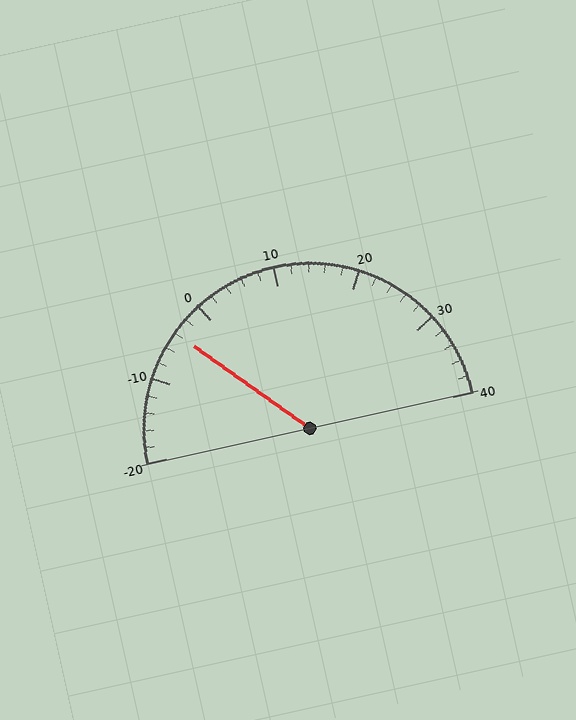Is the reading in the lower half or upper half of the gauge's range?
The reading is in the lower half of the range (-20 to 40).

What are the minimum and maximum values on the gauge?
The gauge ranges from -20 to 40.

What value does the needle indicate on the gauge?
The needle indicates approximately -4.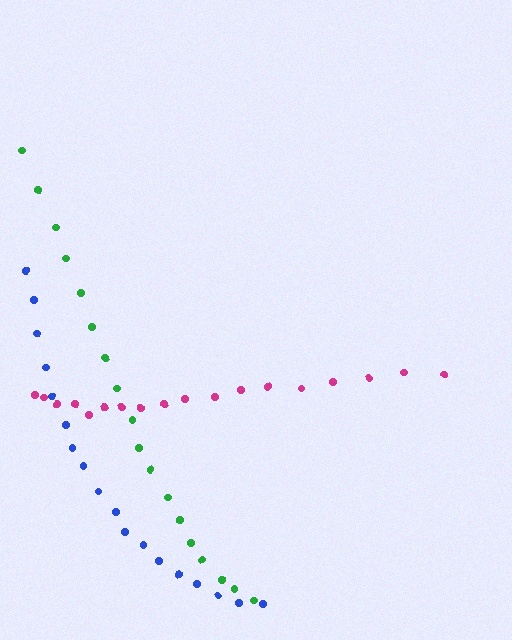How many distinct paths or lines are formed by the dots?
There are 3 distinct paths.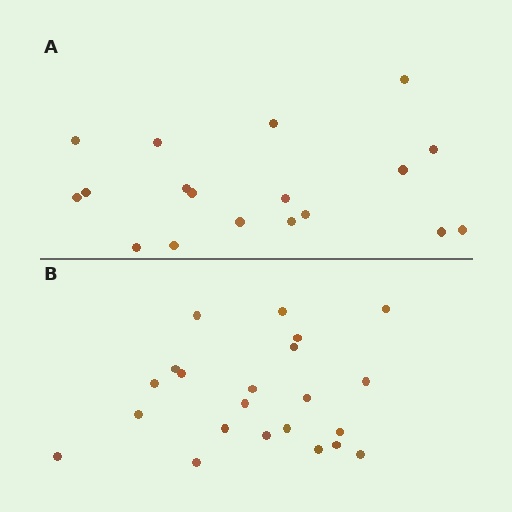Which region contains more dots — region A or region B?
Region B (the bottom region) has more dots.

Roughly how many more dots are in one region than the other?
Region B has about 4 more dots than region A.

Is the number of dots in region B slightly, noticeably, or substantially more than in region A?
Region B has only slightly more — the two regions are fairly close. The ratio is roughly 1.2 to 1.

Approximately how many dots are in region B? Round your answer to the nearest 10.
About 20 dots. (The exact count is 22, which rounds to 20.)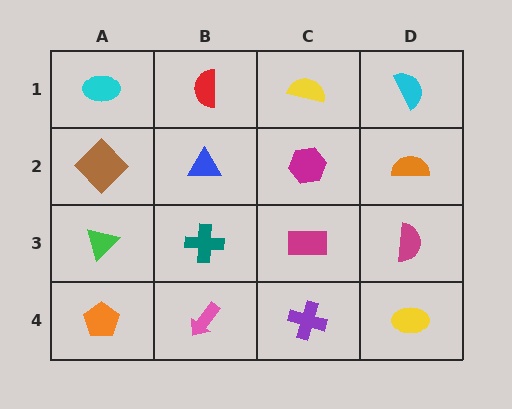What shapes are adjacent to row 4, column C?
A magenta rectangle (row 3, column C), a pink arrow (row 4, column B), a yellow ellipse (row 4, column D).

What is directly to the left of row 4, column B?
An orange pentagon.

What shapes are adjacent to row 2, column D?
A cyan semicircle (row 1, column D), a magenta semicircle (row 3, column D), a magenta hexagon (row 2, column C).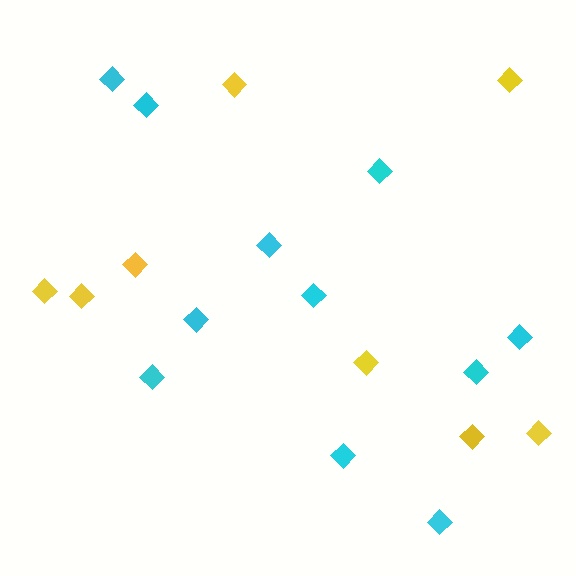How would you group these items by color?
There are 2 groups: one group of cyan diamonds (11) and one group of yellow diamonds (8).